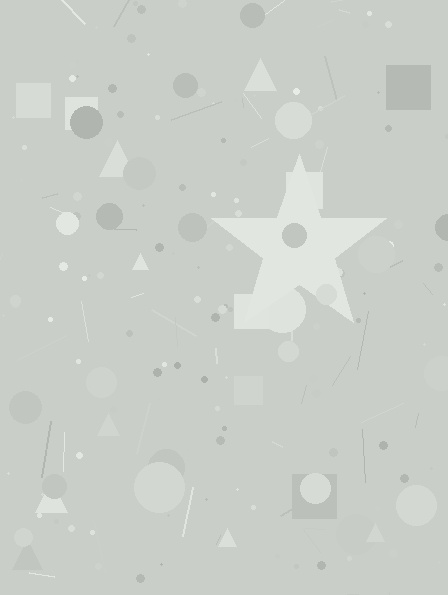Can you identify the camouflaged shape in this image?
The camouflaged shape is a star.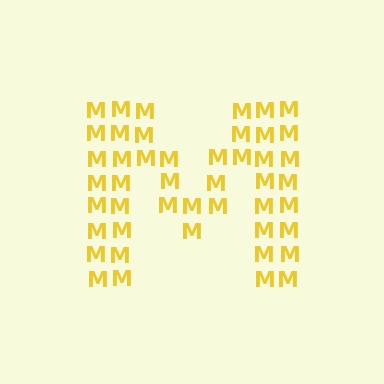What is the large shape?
The large shape is the letter M.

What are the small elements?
The small elements are letter M's.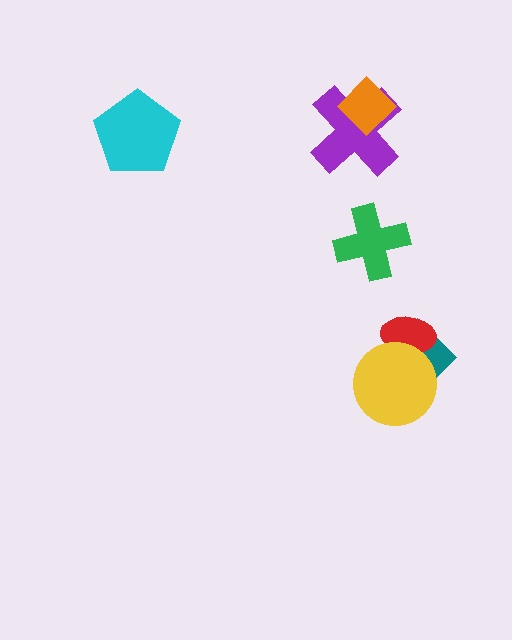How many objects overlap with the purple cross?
1 object overlaps with the purple cross.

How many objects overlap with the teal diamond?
2 objects overlap with the teal diamond.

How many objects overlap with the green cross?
0 objects overlap with the green cross.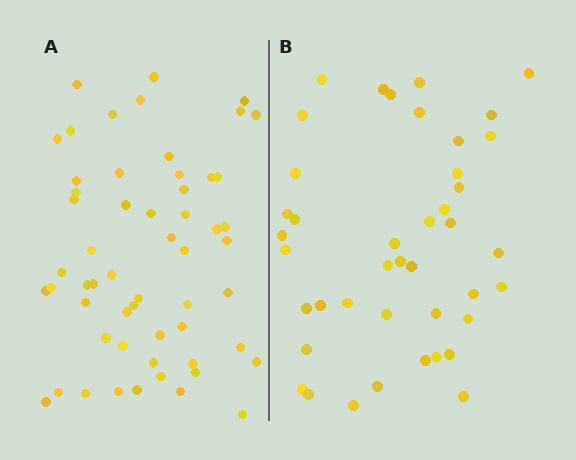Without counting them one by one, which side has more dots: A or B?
Region A (the left region) has more dots.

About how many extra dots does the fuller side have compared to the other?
Region A has approximately 15 more dots than region B.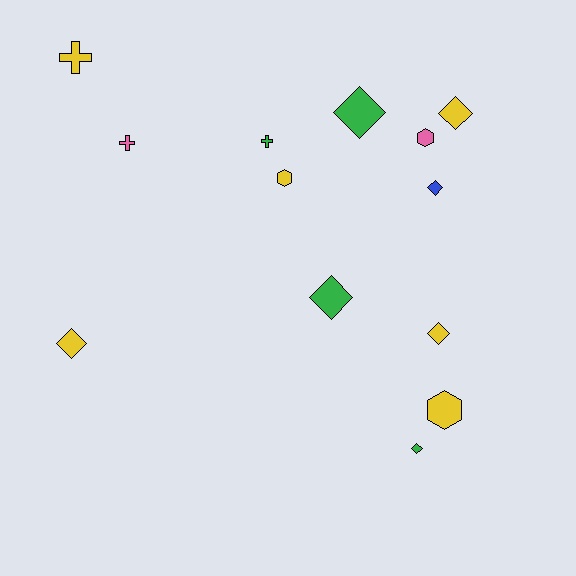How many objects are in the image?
There are 13 objects.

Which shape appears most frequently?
Diamond, with 7 objects.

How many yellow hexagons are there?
There are 2 yellow hexagons.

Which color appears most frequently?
Yellow, with 6 objects.